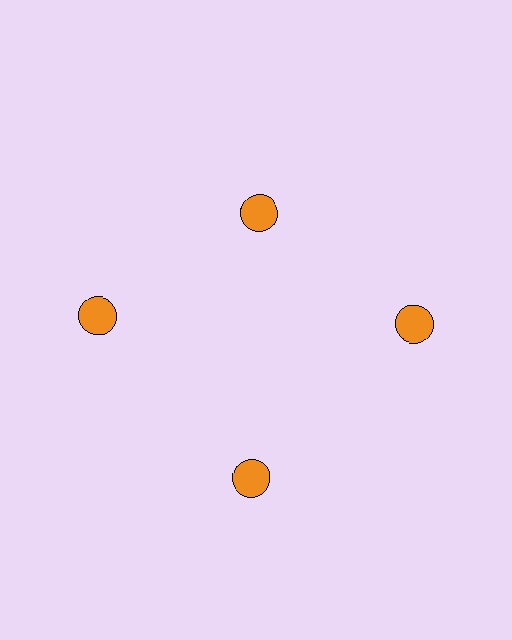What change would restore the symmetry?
The symmetry would be restored by moving it outward, back onto the ring so that all 4 circles sit at equal angles and equal distance from the center.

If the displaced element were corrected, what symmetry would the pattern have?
It would have 4-fold rotational symmetry — the pattern would map onto itself every 90 degrees.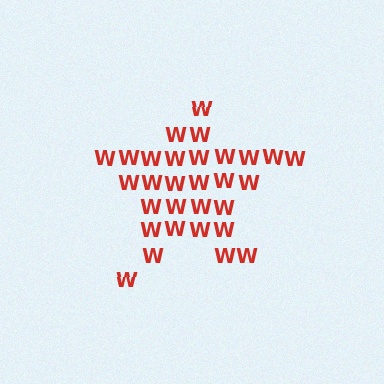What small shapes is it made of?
It is made of small letter W's.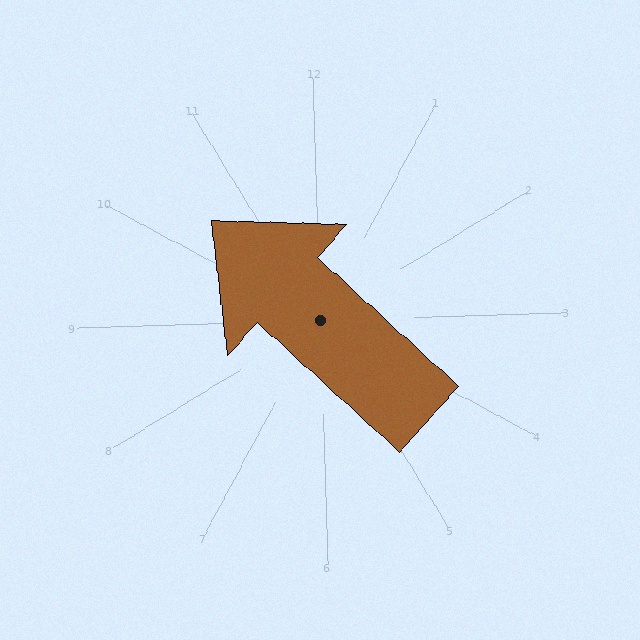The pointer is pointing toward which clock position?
Roughly 10 o'clock.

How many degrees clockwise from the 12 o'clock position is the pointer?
Approximately 314 degrees.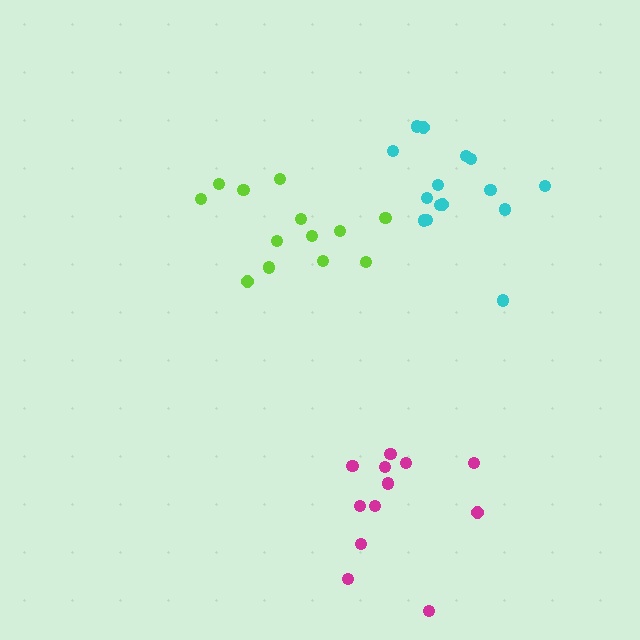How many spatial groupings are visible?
There are 3 spatial groupings.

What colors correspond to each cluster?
The clusters are colored: lime, magenta, cyan.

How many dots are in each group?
Group 1: 13 dots, Group 2: 12 dots, Group 3: 15 dots (40 total).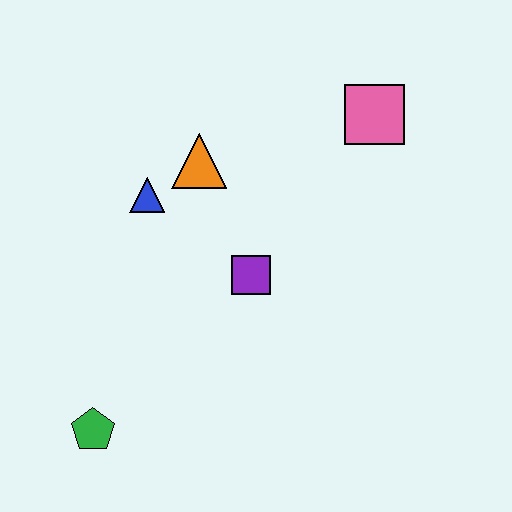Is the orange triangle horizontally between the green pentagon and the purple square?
Yes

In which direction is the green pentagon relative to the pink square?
The green pentagon is below the pink square.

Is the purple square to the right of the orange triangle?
Yes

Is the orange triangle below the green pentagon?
No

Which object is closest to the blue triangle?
The orange triangle is closest to the blue triangle.